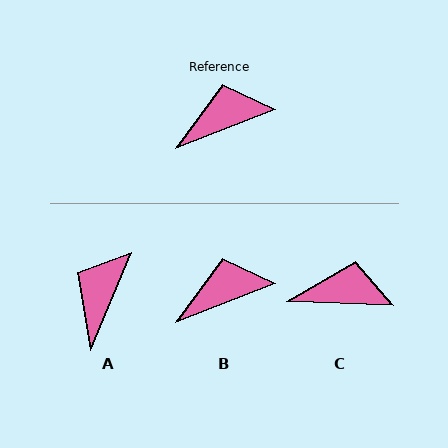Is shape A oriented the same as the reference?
No, it is off by about 46 degrees.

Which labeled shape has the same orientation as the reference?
B.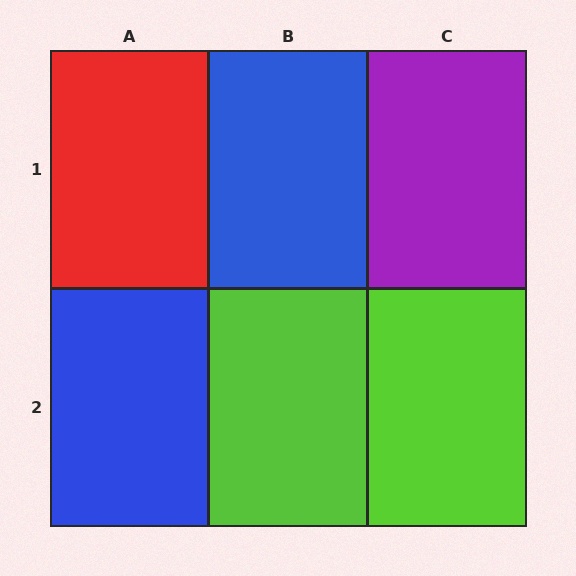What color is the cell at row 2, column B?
Lime.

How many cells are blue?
2 cells are blue.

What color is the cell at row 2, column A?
Blue.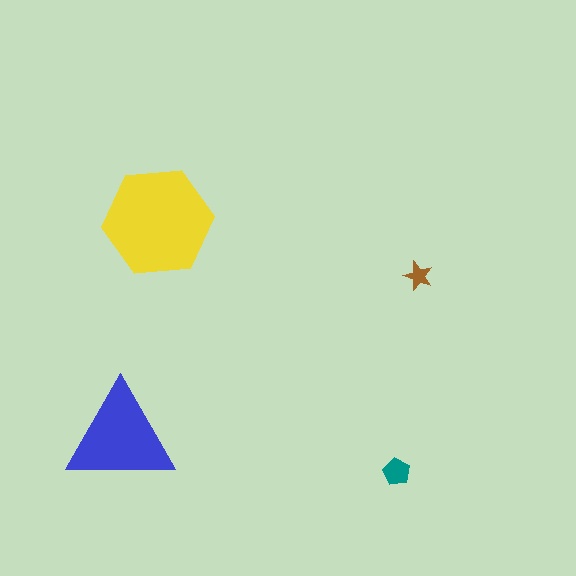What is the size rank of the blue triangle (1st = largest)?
2nd.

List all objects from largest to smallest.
The yellow hexagon, the blue triangle, the teal pentagon, the brown star.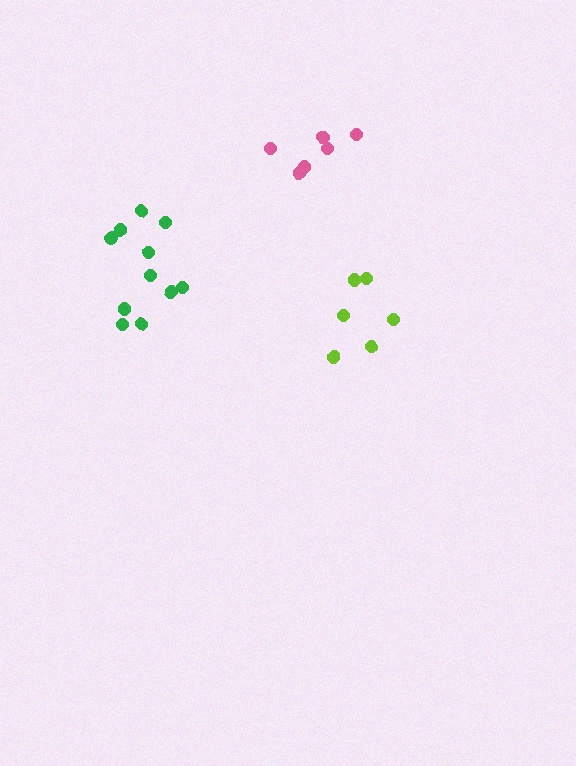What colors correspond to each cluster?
The clusters are colored: pink, green, lime.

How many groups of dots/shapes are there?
There are 3 groups.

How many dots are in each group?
Group 1: 6 dots, Group 2: 11 dots, Group 3: 6 dots (23 total).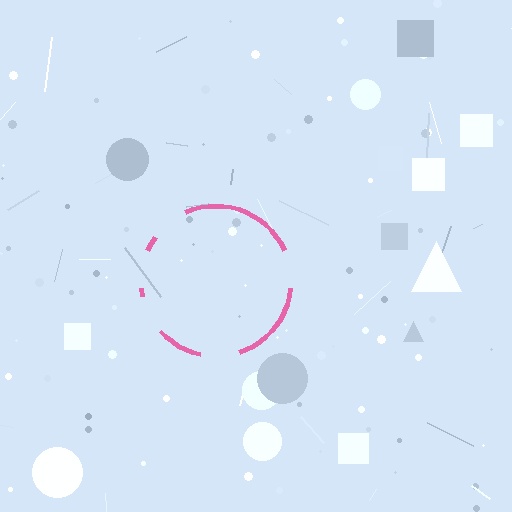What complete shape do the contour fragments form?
The contour fragments form a circle.